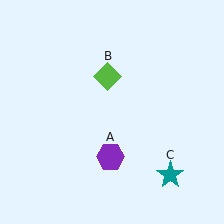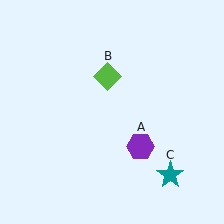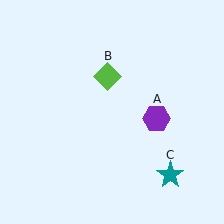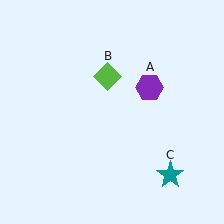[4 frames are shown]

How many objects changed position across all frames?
1 object changed position: purple hexagon (object A).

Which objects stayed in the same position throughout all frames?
Lime diamond (object B) and teal star (object C) remained stationary.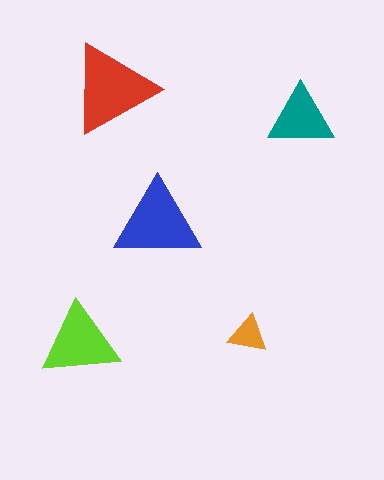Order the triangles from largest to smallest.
the red one, the blue one, the lime one, the teal one, the orange one.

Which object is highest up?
The red triangle is topmost.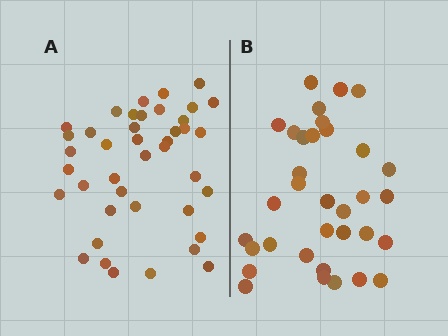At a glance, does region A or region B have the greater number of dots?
Region A (the left region) has more dots.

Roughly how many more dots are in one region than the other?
Region A has roughly 8 or so more dots than region B.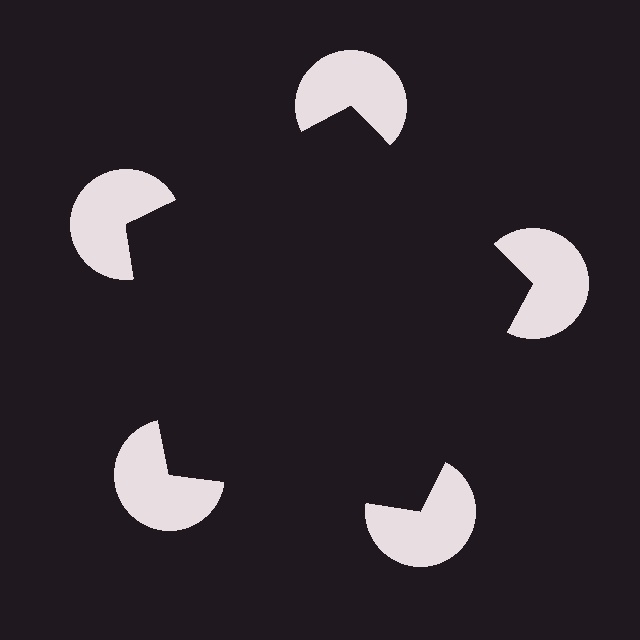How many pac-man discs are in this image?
There are 5 — one at each vertex of the illusory pentagon.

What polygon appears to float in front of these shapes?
An illusory pentagon — its edges are inferred from the aligned wedge cuts in the pac-man discs, not physically drawn.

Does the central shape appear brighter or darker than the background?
It typically appears slightly darker than the background, even though no actual brightness change is drawn.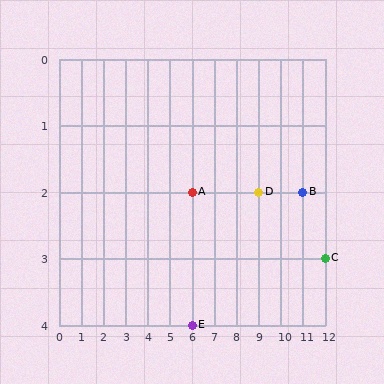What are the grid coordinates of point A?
Point A is at grid coordinates (6, 2).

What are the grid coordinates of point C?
Point C is at grid coordinates (12, 3).